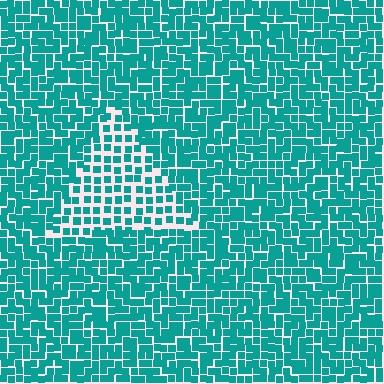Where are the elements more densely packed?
The elements are more densely packed outside the triangle boundary.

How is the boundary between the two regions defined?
The boundary is defined by a change in element density (approximately 1.8x ratio). All elements are the same color, size, and shape.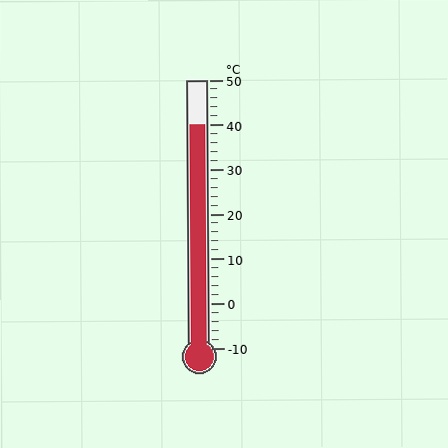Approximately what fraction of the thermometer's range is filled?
The thermometer is filled to approximately 85% of its range.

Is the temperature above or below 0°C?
The temperature is above 0°C.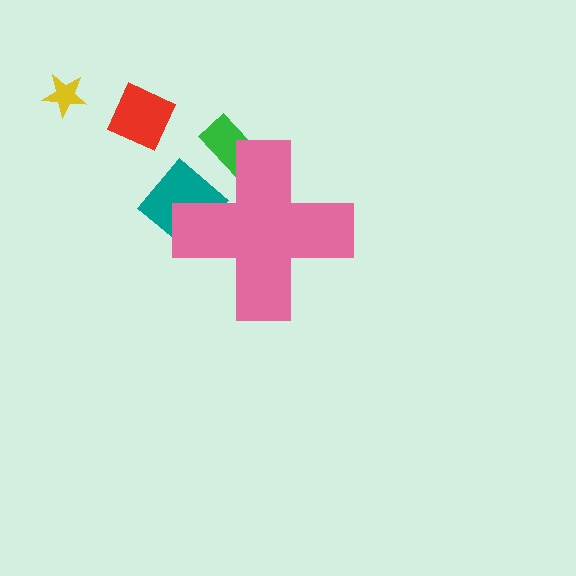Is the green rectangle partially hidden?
Yes, the green rectangle is partially hidden behind the pink cross.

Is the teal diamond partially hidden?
Yes, the teal diamond is partially hidden behind the pink cross.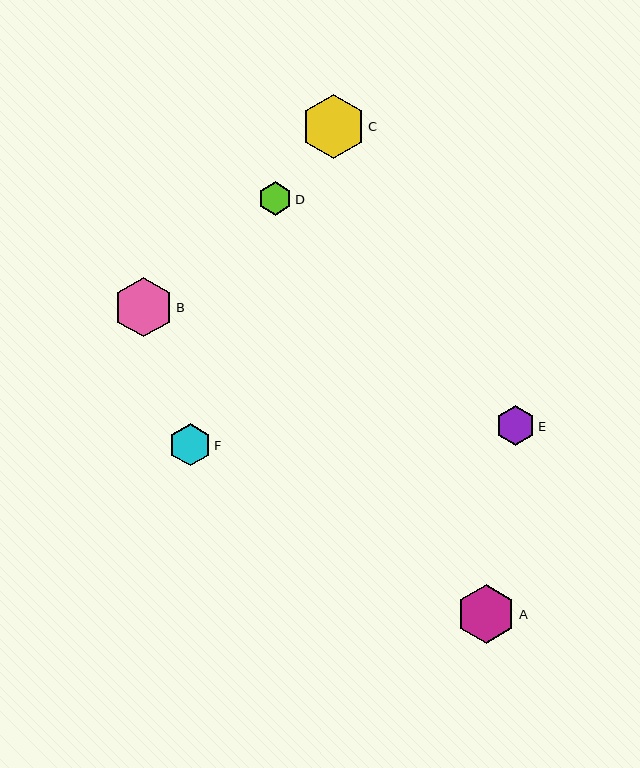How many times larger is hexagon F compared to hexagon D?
Hexagon F is approximately 1.3 times the size of hexagon D.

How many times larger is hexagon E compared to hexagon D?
Hexagon E is approximately 1.2 times the size of hexagon D.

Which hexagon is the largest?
Hexagon C is the largest with a size of approximately 64 pixels.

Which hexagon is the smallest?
Hexagon D is the smallest with a size of approximately 33 pixels.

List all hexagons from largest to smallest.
From largest to smallest: C, A, B, F, E, D.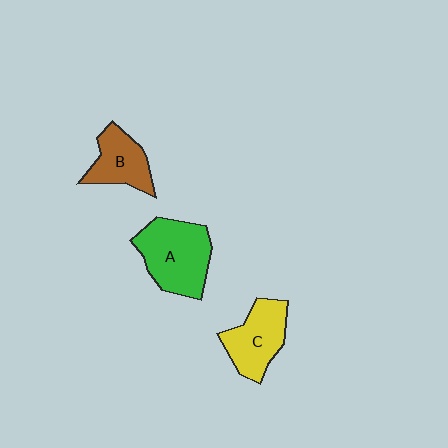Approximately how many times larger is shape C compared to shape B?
Approximately 1.2 times.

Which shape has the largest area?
Shape A (green).